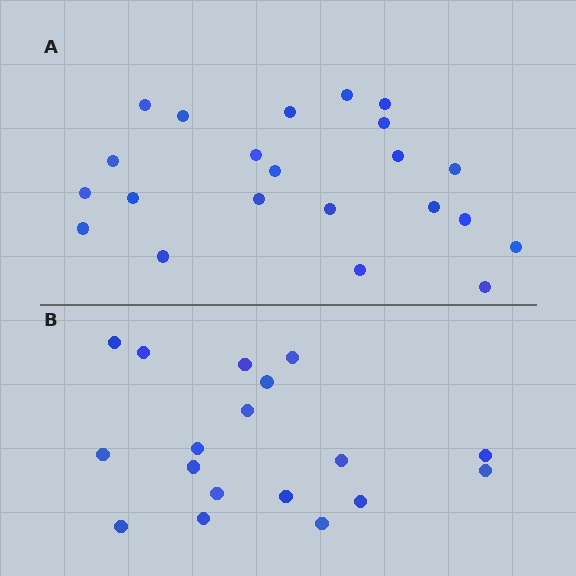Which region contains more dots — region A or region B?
Region A (the top region) has more dots.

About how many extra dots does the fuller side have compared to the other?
Region A has about 4 more dots than region B.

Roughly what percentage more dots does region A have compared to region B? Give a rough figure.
About 20% more.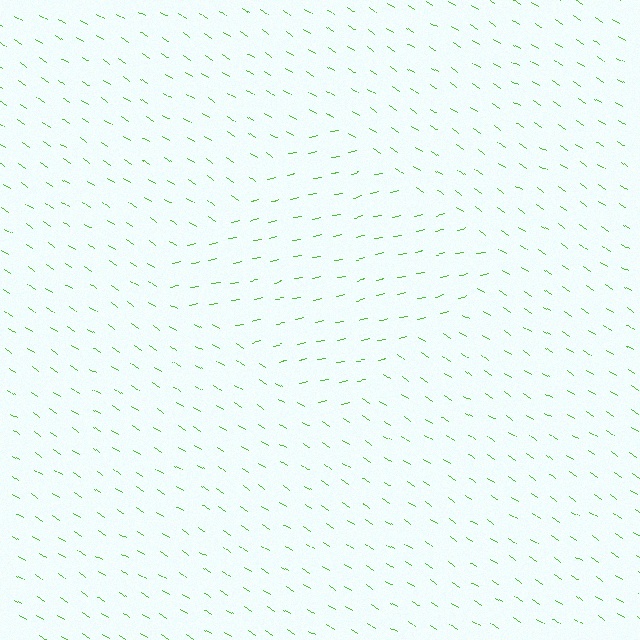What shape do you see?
I see a diamond.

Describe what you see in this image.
The image is filled with small lime line segments. A diamond region in the image has lines oriented differently from the surrounding lines, creating a visible texture boundary.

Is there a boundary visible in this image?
Yes, there is a texture boundary formed by a change in line orientation.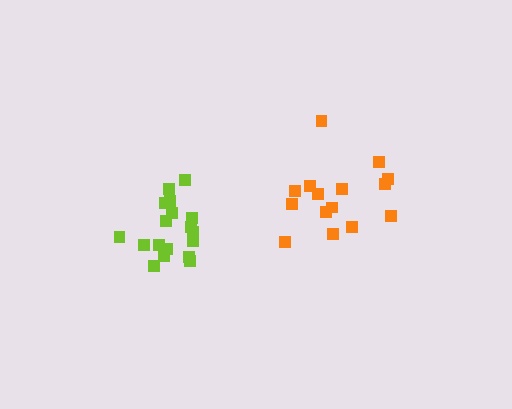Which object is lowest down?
The lime cluster is bottommost.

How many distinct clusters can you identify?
There are 2 distinct clusters.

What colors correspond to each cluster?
The clusters are colored: lime, orange.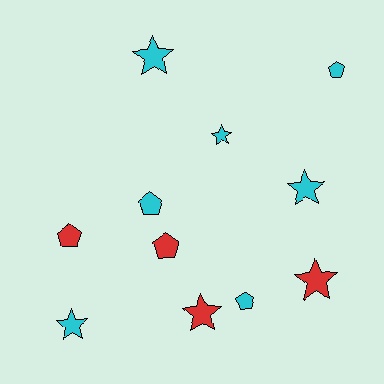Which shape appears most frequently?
Star, with 6 objects.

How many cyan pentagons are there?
There are 3 cyan pentagons.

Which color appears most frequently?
Cyan, with 7 objects.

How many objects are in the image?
There are 11 objects.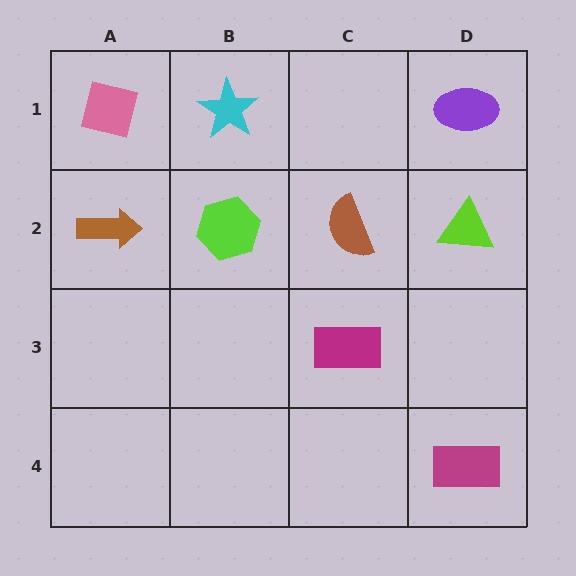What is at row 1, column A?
A pink square.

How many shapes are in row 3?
1 shape.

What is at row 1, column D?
A purple ellipse.